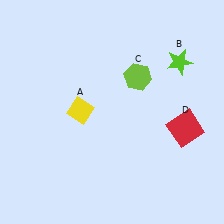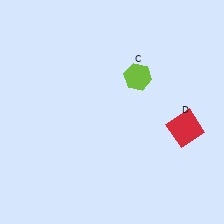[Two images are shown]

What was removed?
The lime star (B), the yellow diamond (A) were removed in Image 2.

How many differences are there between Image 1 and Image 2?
There are 2 differences between the two images.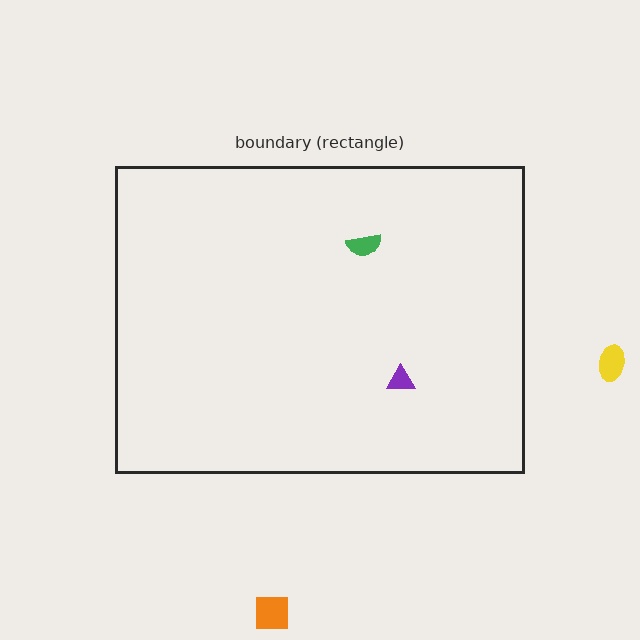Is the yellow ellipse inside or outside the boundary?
Outside.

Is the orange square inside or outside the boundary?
Outside.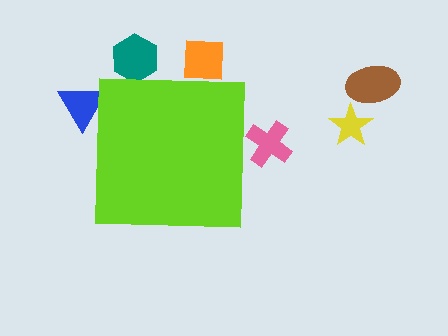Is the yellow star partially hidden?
No, the yellow star is fully visible.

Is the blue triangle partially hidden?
Yes, the blue triangle is partially hidden behind the lime square.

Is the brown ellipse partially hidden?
No, the brown ellipse is fully visible.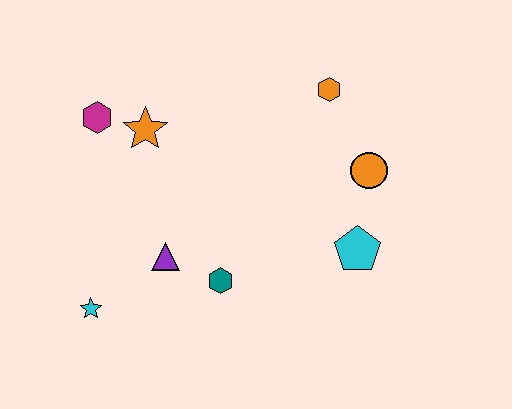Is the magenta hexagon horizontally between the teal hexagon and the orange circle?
No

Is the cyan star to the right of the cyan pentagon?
No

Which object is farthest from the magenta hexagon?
The cyan pentagon is farthest from the magenta hexagon.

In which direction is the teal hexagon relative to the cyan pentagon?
The teal hexagon is to the left of the cyan pentagon.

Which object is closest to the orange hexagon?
The orange circle is closest to the orange hexagon.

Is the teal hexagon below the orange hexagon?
Yes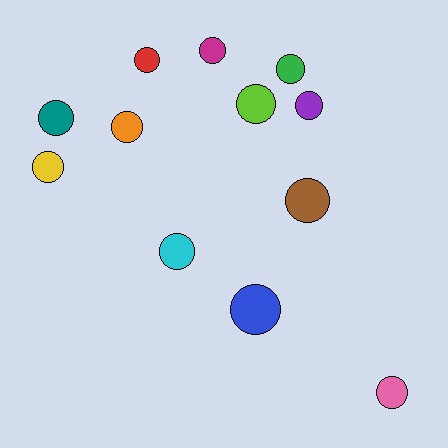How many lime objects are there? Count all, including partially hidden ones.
There is 1 lime object.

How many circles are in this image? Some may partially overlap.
There are 12 circles.